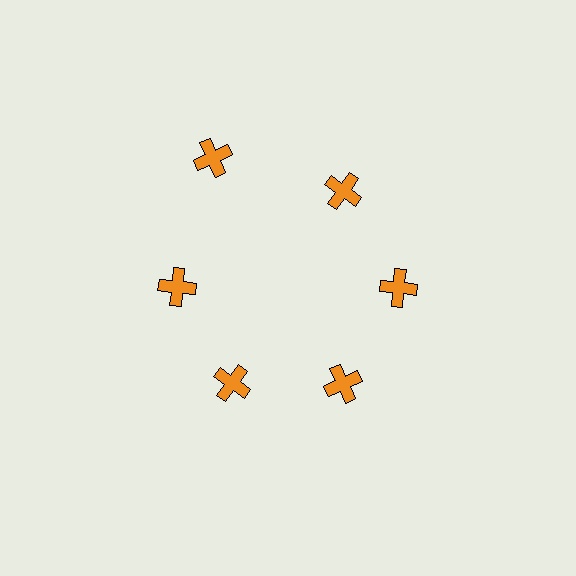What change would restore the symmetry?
The symmetry would be restored by moving it inward, back onto the ring so that all 6 crosses sit at equal angles and equal distance from the center.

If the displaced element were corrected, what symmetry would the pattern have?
It would have 6-fold rotational symmetry — the pattern would map onto itself every 60 degrees.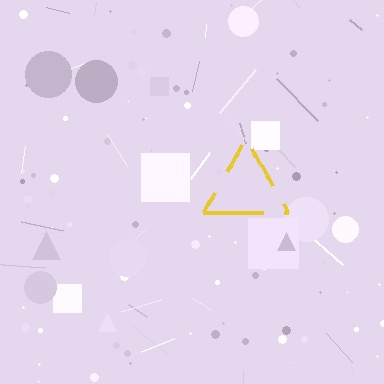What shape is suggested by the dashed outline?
The dashed outline suggests a triangle.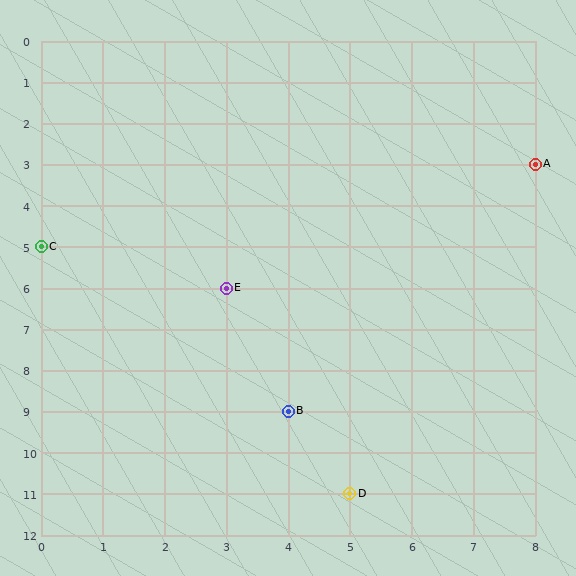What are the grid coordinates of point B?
Point B is at grid coordinates (4, 9).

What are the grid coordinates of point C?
Point C is at grid coordinates (0, 5).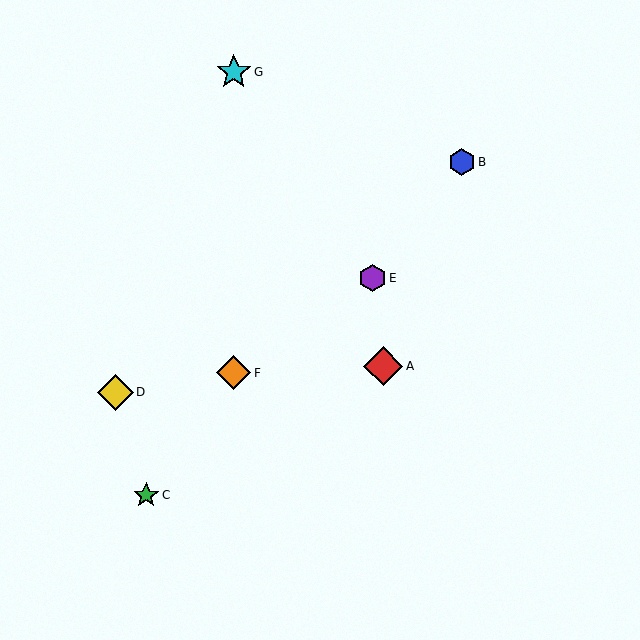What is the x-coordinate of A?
Object A is at x≈383.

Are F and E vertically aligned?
No, F is at x≈234 and E is at x≈372.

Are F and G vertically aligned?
Yes, both are at x≈234.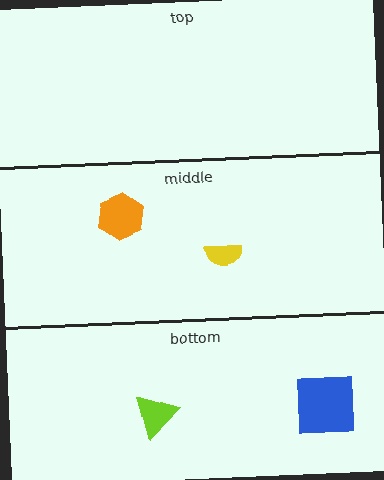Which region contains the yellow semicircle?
The middle region.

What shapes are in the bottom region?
The lime triangle, the blue square.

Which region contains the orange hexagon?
The middle region.